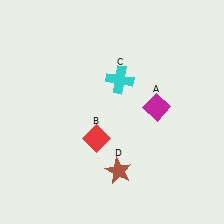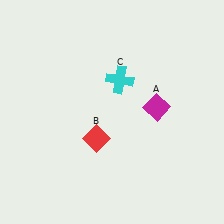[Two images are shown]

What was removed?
The brown star (D) was removed in Image 2.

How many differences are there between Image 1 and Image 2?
There is 1 difference between the two images.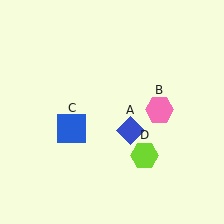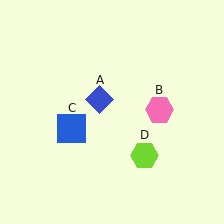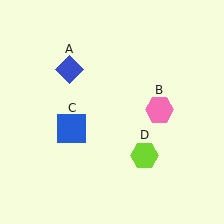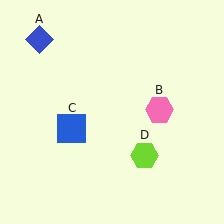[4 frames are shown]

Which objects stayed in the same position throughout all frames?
Pink hexagon (object B) and blue square (object C) and lime hexagon (object D) remained stationary.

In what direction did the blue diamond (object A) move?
The blue diamond (object A) moved up and to the left.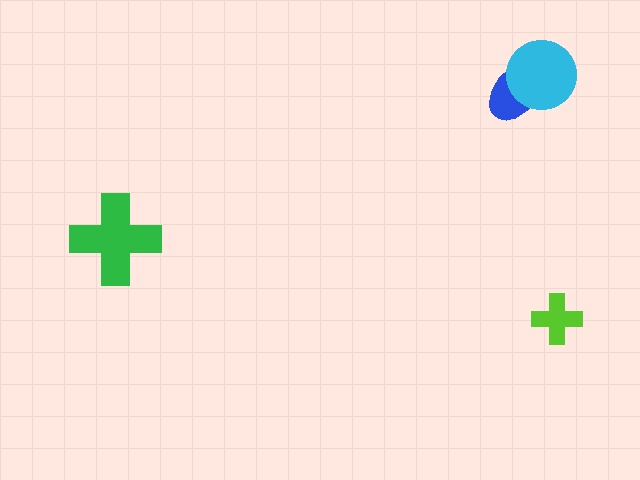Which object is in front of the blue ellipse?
The cyan circle is in front of the blue ellipse.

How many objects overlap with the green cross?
0 objects overlap with the green cross.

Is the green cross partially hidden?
No, no other shape covers it.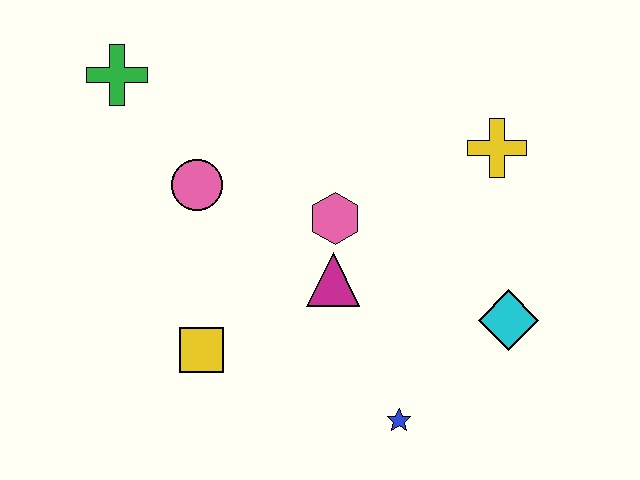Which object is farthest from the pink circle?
The cyan diamond is farthest from the pink circle.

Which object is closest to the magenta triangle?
The pink hexagon is closest to the magenta triangle.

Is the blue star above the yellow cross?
No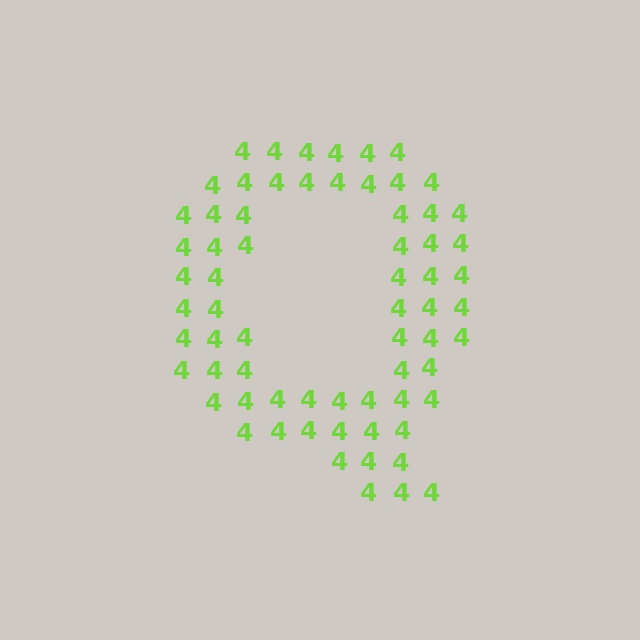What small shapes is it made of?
It is made of small digit 4's.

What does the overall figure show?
The overall figure shows the letter Q.